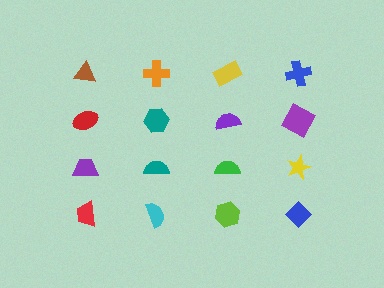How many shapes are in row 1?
4 shapes.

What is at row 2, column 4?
A purple square.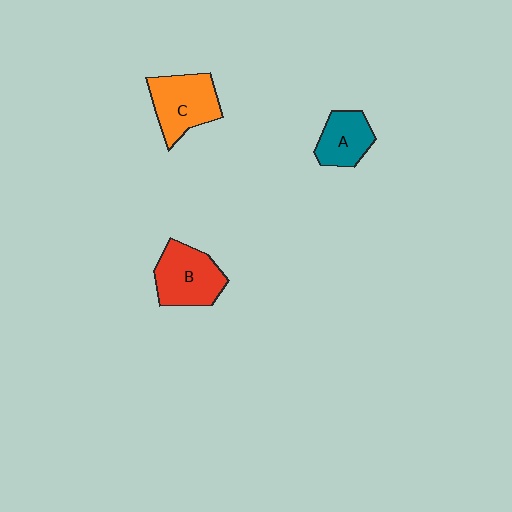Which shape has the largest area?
Shape C (orange).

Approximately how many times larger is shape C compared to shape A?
Approximately 1.4 times.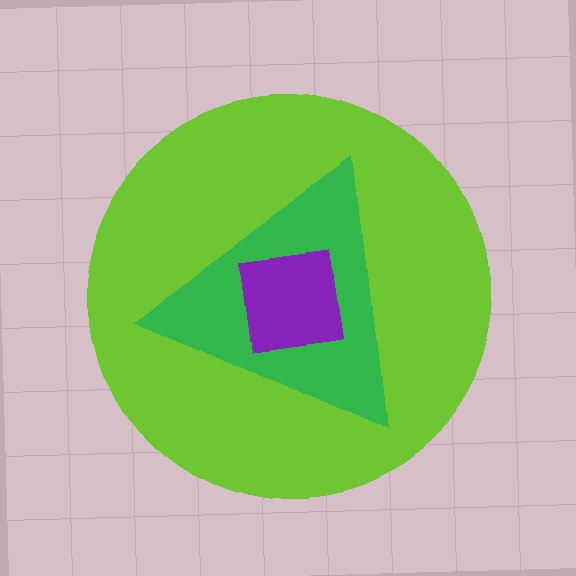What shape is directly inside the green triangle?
The purple square.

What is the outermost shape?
The lime circle.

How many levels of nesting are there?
3.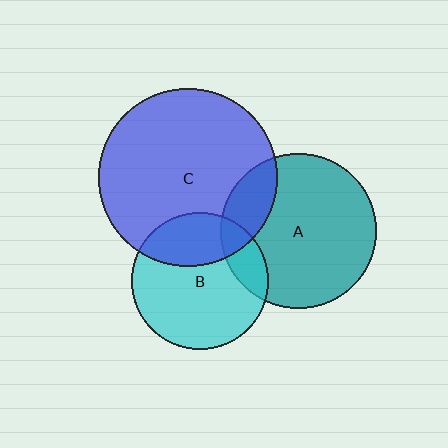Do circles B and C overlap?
Yes.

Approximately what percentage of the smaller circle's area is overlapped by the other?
Approximately 30%.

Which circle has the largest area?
Circle C (blue).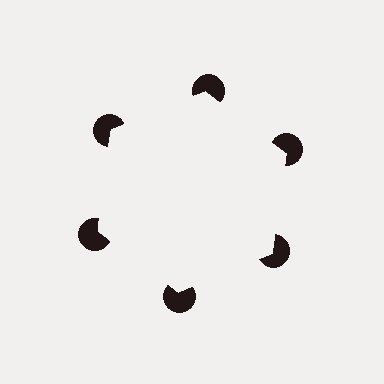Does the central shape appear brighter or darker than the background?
It typically appears slightly brighter than the background, even though no actual brightness change is drawn.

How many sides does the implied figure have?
6 sides.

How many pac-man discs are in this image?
There are 6 — one at each vertex of the illusory hexagon.